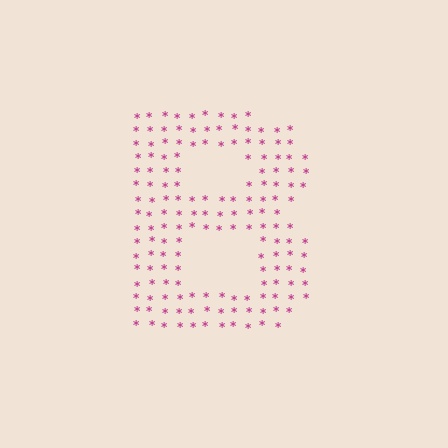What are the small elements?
The small elements are asterisks.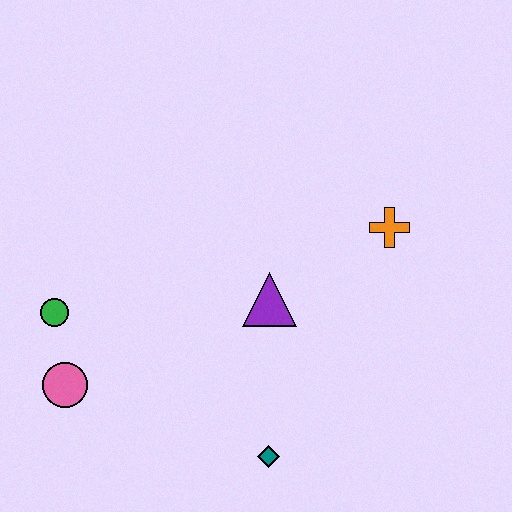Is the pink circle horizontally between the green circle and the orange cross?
Yes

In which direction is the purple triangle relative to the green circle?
The purple triangle is to the right of the green circle.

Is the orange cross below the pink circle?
No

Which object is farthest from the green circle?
The orange cross is farthest from the green circle.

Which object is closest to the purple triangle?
The orange cross is closest to the purple triangle.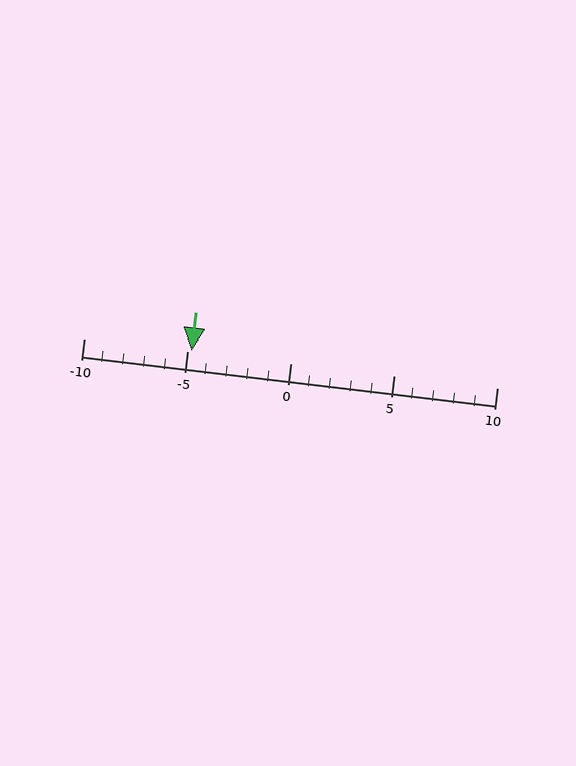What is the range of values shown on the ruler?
The ruler shows values from -10 to 10.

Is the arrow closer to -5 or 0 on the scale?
The arrow is closer to -5.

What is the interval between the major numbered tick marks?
The major tick marks are spaced 5 units apart.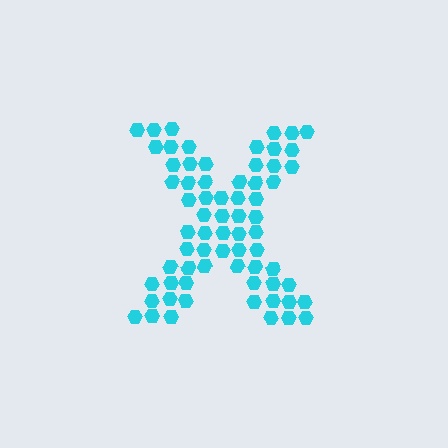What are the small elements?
The small elements are hexagons.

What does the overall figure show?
The overall figure shows the letter X.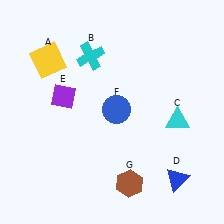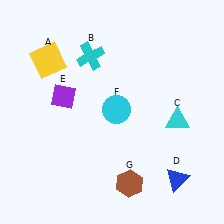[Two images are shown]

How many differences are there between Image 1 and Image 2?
There is 1 difference between the two images.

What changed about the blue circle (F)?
In Image 1, F is blue. In Image 2, it changed to cyan.